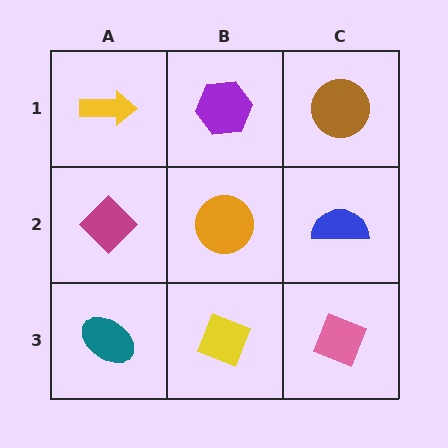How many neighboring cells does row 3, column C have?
2.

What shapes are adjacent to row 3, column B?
An orange circle (row 2, column B), a teal ellipse (row 3, column A), a pink diamond (row 3, column C).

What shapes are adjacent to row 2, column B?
A purple hexagon (row 1, column B), a yellow diamond (row 3, column B), a magenta diamond (row 2, column A), a blue semicircle (row 2, column C).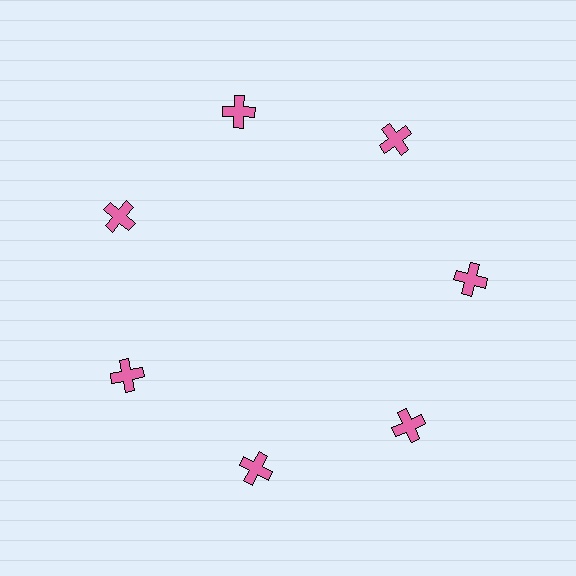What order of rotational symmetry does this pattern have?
This pattern has 7-fold rotational symmetry.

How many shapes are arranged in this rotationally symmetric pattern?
There are 7 shapes, arranged in 7 groups of 1.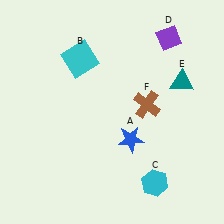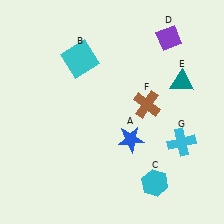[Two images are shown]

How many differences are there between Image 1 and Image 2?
There is 1 difference between the two images.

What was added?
A cyan cross (G) was added in Image 2.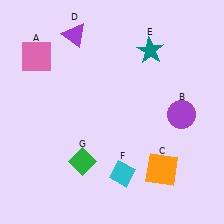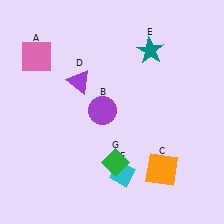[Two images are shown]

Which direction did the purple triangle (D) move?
The purple triangle (D) moved down.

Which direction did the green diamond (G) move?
The green diamond (G) moved right.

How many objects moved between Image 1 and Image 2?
3 objects moved between the two images.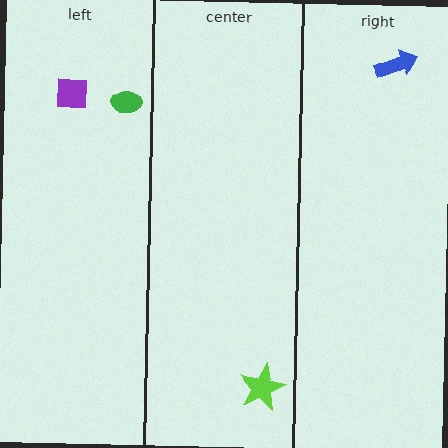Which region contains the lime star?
The center region.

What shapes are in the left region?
The green ellipse, the purple square.